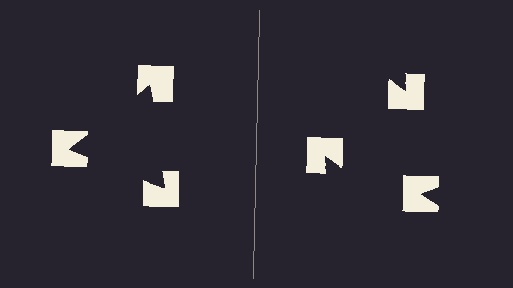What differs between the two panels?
The notched squares are positioned identically on both sides; only the wedge orientations differ. On the left they align to a triangle; on the right they are misaligned.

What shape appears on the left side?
An illusory triangle.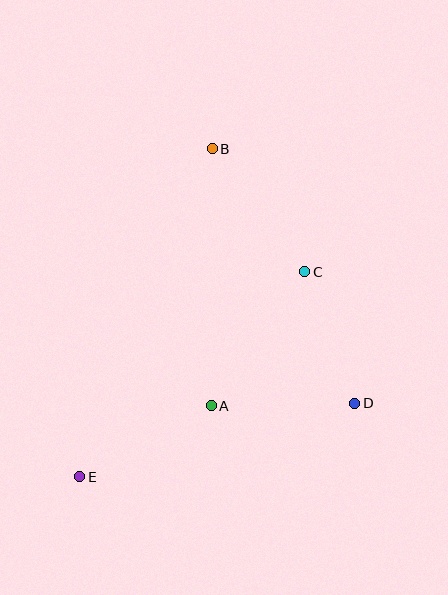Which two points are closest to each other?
Points C and D are closest to each other.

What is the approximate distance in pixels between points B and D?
The distance between B and D is approximately 291 pixels.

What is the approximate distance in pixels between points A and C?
The distance between A and C is approximately 163 pixels.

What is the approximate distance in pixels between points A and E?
The distance between A and E is approximately 149 pixels.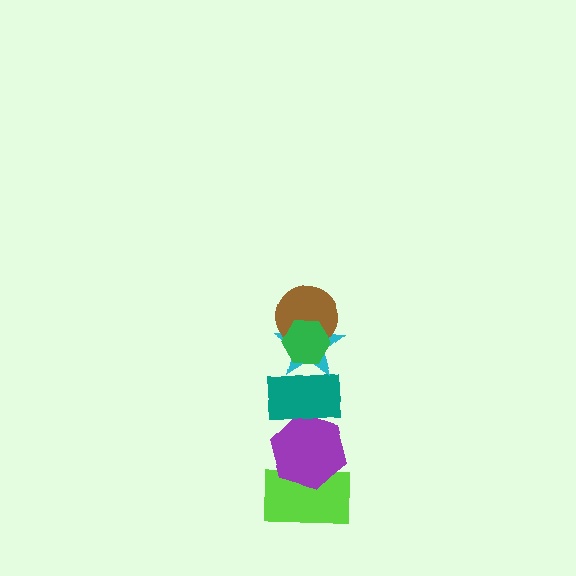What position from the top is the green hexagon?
The green hexagon is 1st from the top.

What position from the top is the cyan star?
The cyan star is 3rd from the top.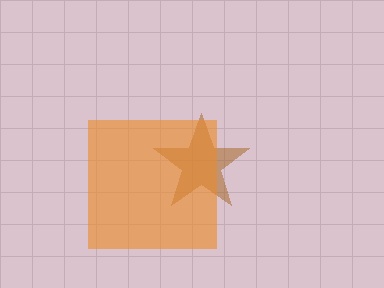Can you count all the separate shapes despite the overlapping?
Yes, there are 2 separate shapes.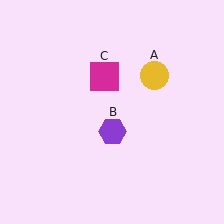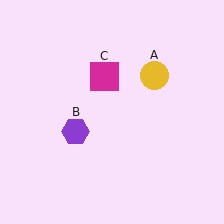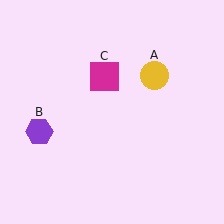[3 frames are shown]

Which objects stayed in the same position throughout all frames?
Yellow circle (object A) and magenta square (object C) remained stationary.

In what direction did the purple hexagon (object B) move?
The purple hexagon (object B) moved left.